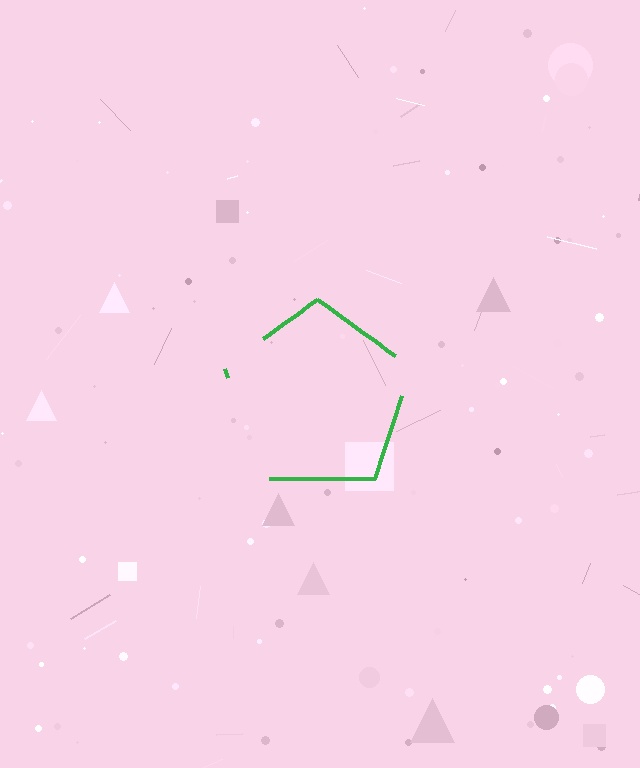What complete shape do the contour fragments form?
The contour fragments form a pentagon.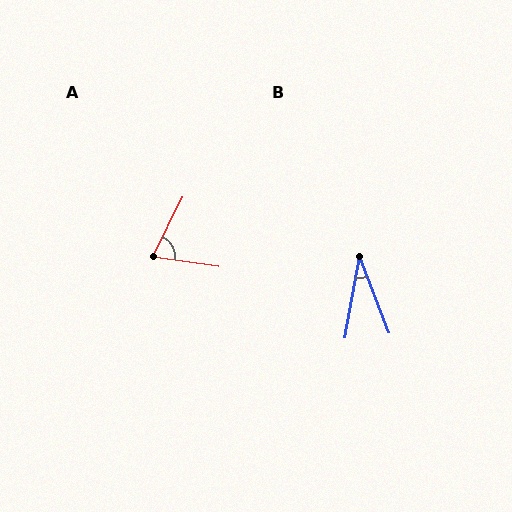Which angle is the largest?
A, at approximately 71 degrees.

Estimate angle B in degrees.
Approximately 31 degrees.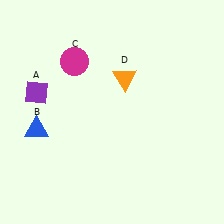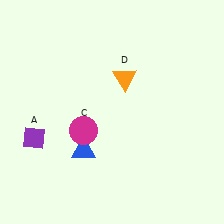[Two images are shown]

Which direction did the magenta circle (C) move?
The magenta circle (C) moved down.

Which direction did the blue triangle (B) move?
The blue triangle (B) moved right.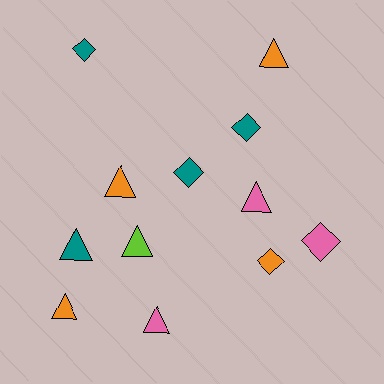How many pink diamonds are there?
There is 1 pink diamond.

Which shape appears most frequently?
Triangle, with 7 objects.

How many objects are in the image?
There are 12 objects.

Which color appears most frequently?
Teal, with 4 objects.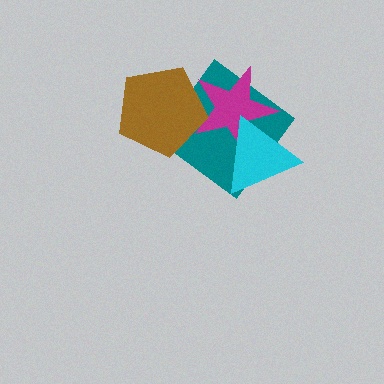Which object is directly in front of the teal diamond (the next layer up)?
The magenta star is directly in front of the teal diamond.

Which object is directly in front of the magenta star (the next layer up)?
The brown pentagon is directly in front of the magenta star.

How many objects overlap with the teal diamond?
3 objects overlap with the teal diamond.